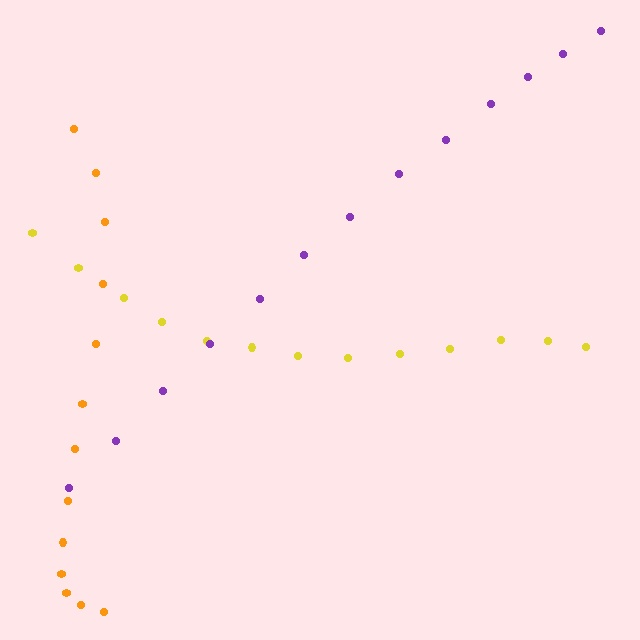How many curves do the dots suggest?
There are 3 distinct paths.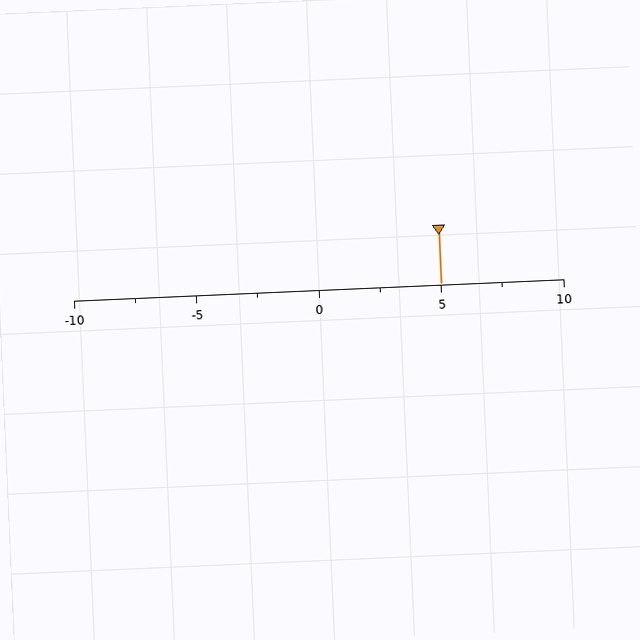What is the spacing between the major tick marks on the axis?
The major ticks are spaced 5 apart.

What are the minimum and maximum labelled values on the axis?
The axis runs from -10 to 10.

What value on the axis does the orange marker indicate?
The marker indicates approximately 5.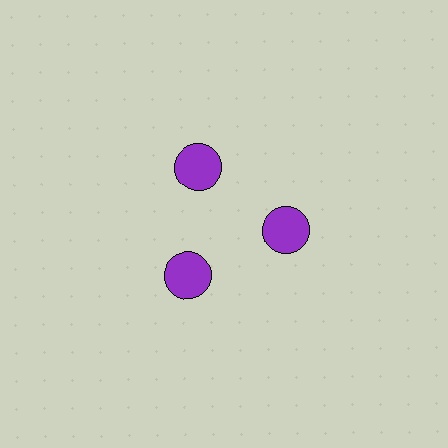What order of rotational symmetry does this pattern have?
This pattern has 3-fold rotational symmetry.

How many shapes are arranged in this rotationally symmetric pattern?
There are 3 shapes, arranged in 3 groups of 1.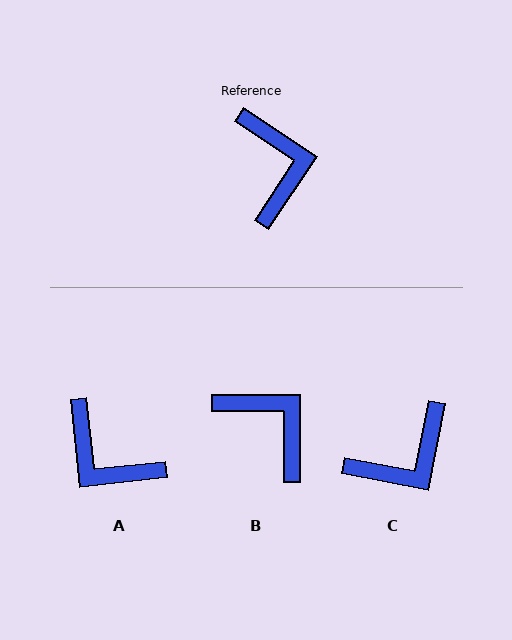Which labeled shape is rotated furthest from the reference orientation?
A, about 141 degrees away.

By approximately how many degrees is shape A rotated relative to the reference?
Approximately 141 degrees clockwise.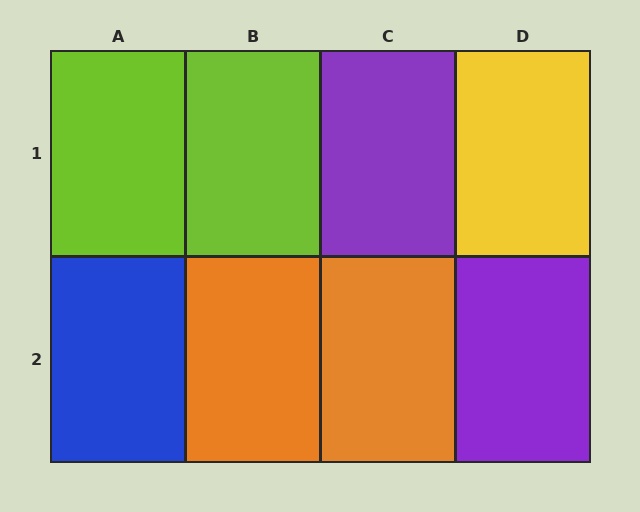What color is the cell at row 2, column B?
Orange.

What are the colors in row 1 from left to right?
Lime, lime, purple, yellow.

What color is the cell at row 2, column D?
Purple.